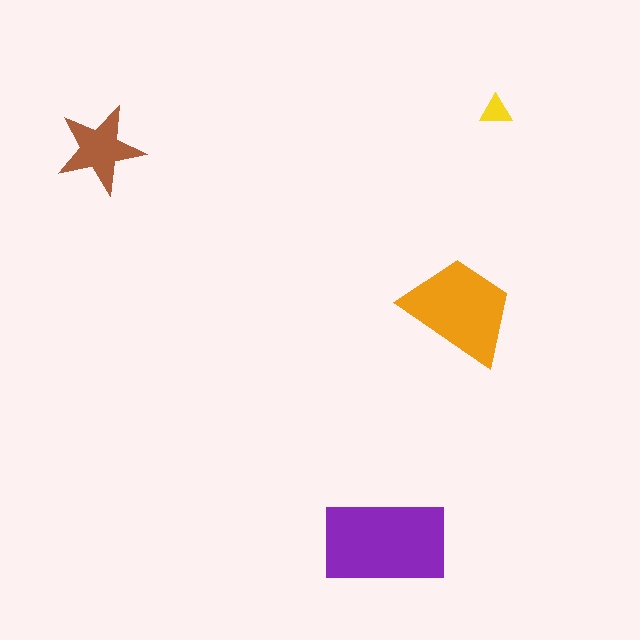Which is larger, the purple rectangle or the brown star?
The purple rectangle.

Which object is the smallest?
The yellow triangle.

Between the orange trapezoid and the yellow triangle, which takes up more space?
The orange trapezoid.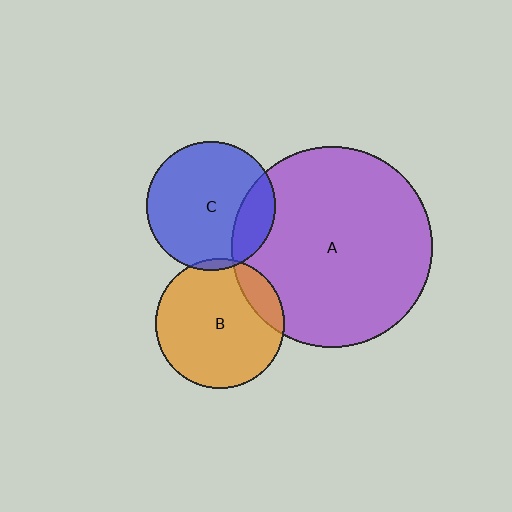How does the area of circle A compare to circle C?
Approximately 2.4 times.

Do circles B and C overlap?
Yes.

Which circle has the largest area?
Circle A (purple).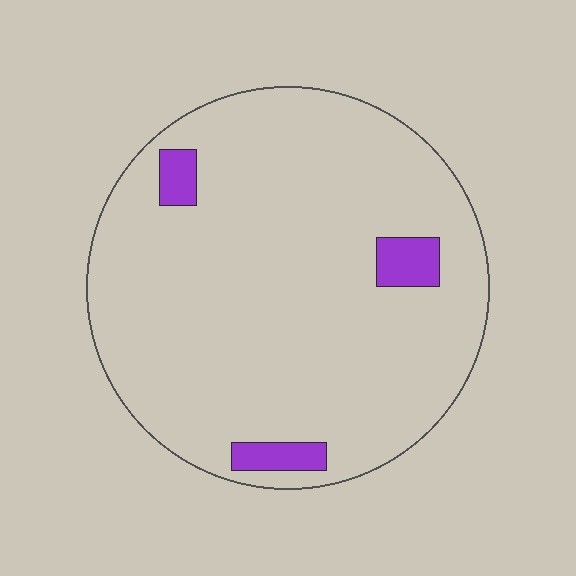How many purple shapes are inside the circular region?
3.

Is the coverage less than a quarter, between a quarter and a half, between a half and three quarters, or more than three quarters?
Less than a quarter.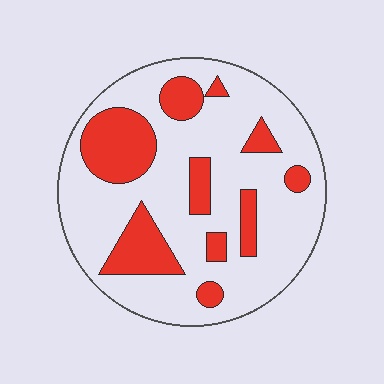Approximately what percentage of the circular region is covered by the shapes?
Approximately 25%.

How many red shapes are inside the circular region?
10.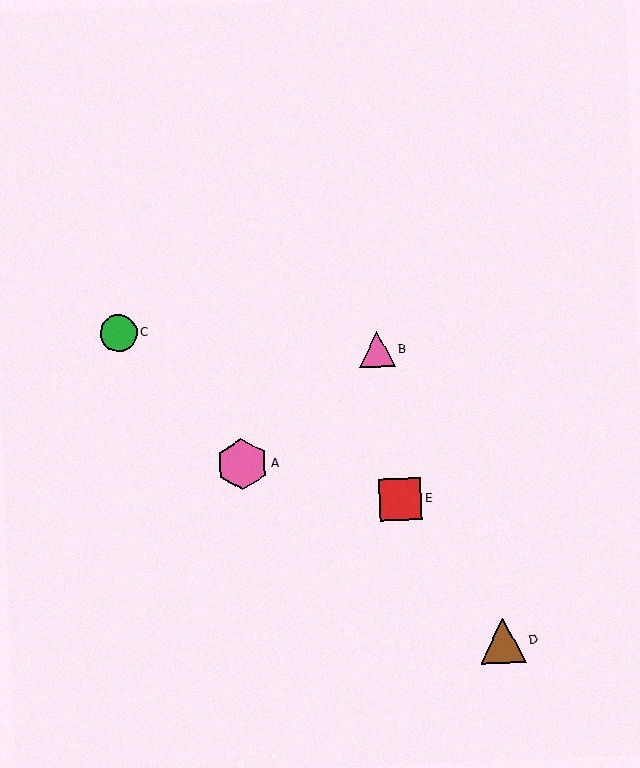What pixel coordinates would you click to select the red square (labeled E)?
Click at (401, 499) to select the red square E.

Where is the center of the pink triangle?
The center of the pink triangle is at (377, 349).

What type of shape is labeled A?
Shape A is a pink hexagon.